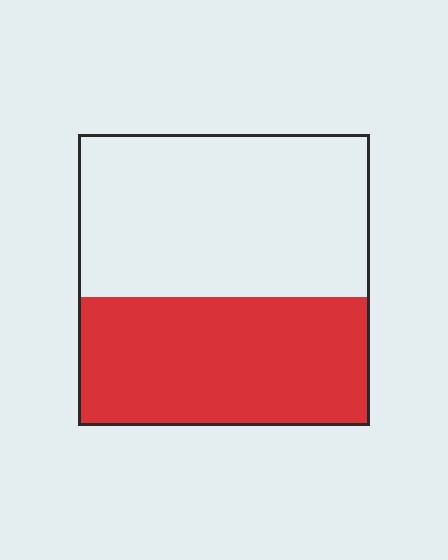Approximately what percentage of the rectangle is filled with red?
Approximately 45%.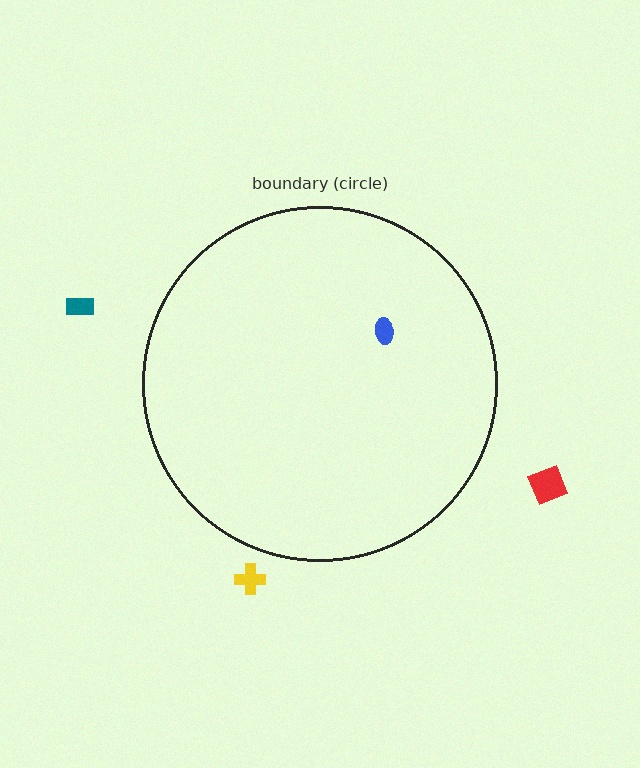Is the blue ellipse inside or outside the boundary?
Inside.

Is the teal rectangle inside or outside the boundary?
Outside.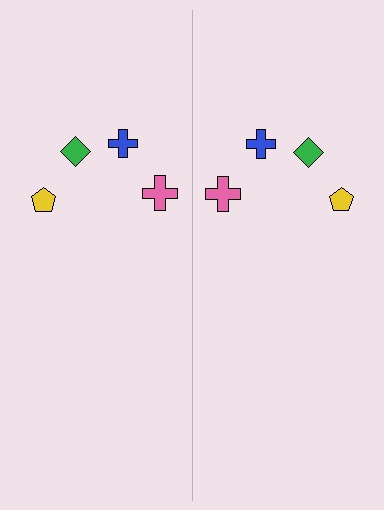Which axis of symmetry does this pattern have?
The pattern has a vertical axis of symmetry running through the center of the image.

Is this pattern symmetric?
Yes, this pattern has bilateral (reflection) symmetry.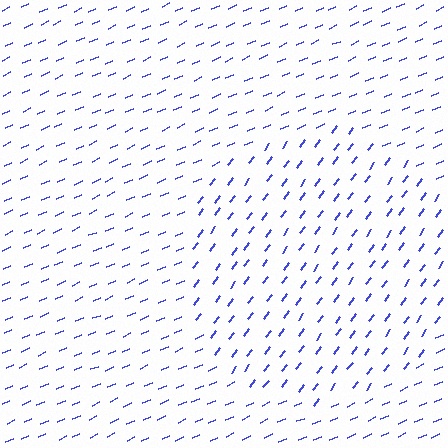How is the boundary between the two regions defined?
The boundary is defined purely by a change in line orientation (approximately 30 degrees difference). All lines are the same color and thickness.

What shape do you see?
I see a circle.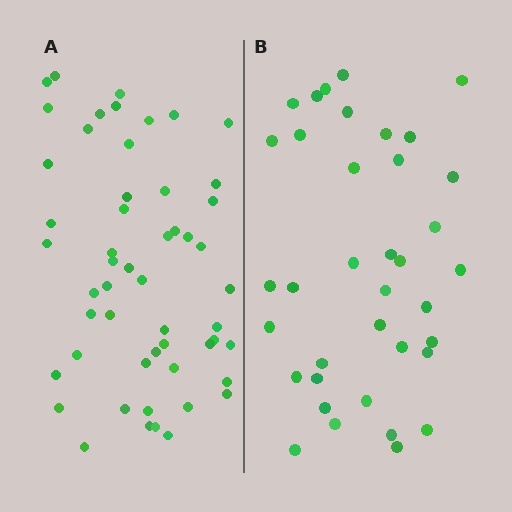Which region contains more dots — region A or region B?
Region A (the left region) has more dots.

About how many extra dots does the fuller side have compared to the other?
Region A has approximately 15 more dots than region B.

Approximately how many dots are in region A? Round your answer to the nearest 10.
About 50 dots. (The exact count is 53, which rounds to 50.)